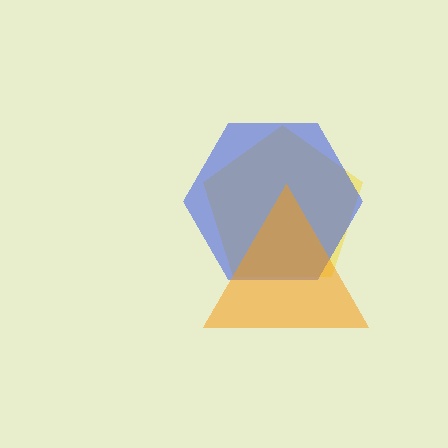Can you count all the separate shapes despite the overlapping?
Yes, there are 3 separate shapes.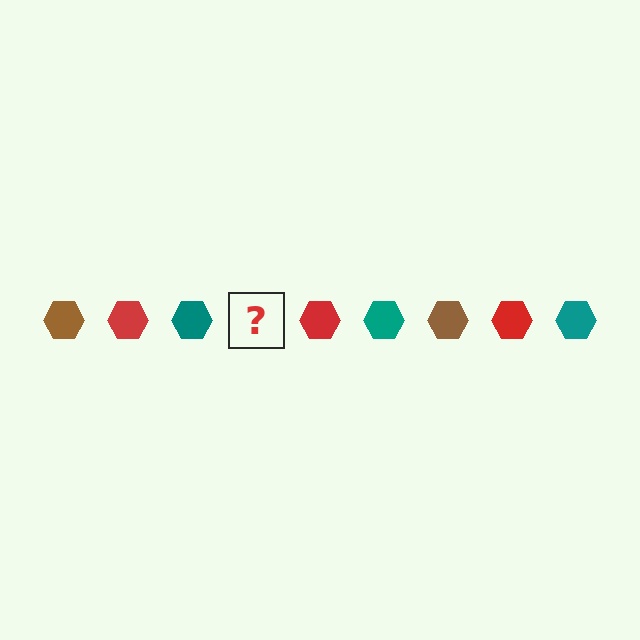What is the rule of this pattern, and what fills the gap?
The rule is that the pattern cycles through brown, red, teal hexagons. The gap should be filled with a brown hexagon.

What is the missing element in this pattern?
The missing element is a brown hexagon.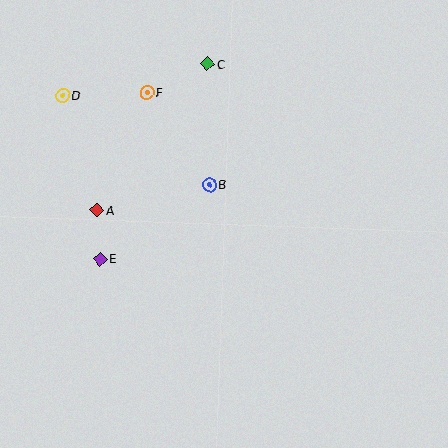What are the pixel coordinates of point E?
Point E is at (100, 259).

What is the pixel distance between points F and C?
The distance between F and C is 67 pixels.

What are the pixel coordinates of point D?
Point D is at (63, 95).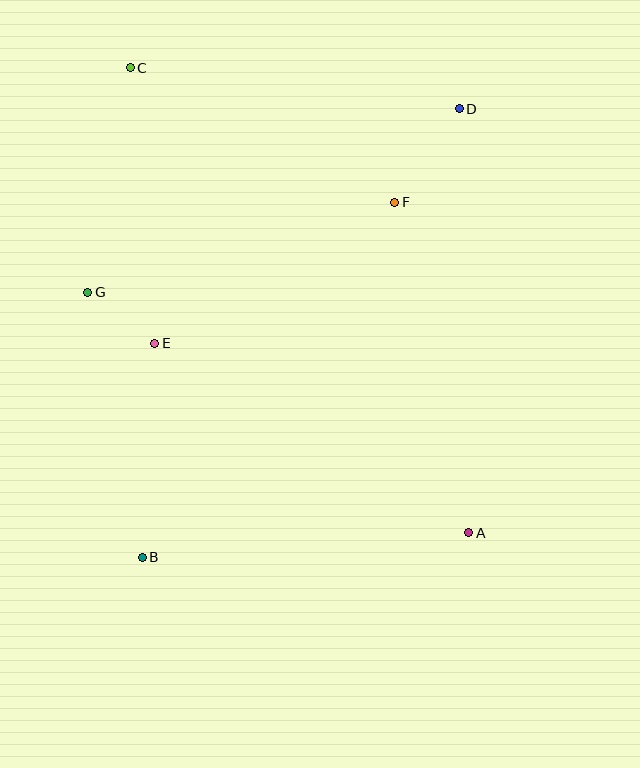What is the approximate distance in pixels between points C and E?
The distance between C and E is approximately 276 pixels.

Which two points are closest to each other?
Points E and G are closest to each other.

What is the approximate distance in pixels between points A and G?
The distance between A and G is approximately 451 pixels.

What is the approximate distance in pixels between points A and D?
The distance between A and D is approximately 424 pixels.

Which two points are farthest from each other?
Points A and C are farthest from each other.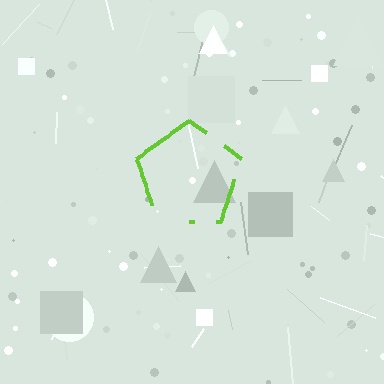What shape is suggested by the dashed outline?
The dashed outline suggests a pentagon.